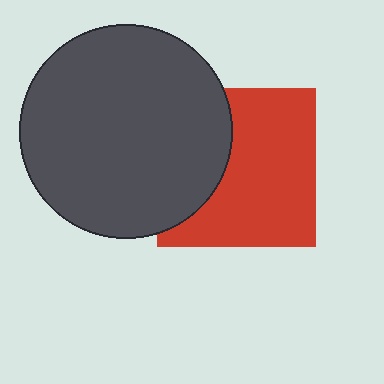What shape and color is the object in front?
The object in front is a dark gray circle.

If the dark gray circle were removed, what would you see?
You would see the complete red square.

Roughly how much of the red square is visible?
About half of it is visible (roughly 65%).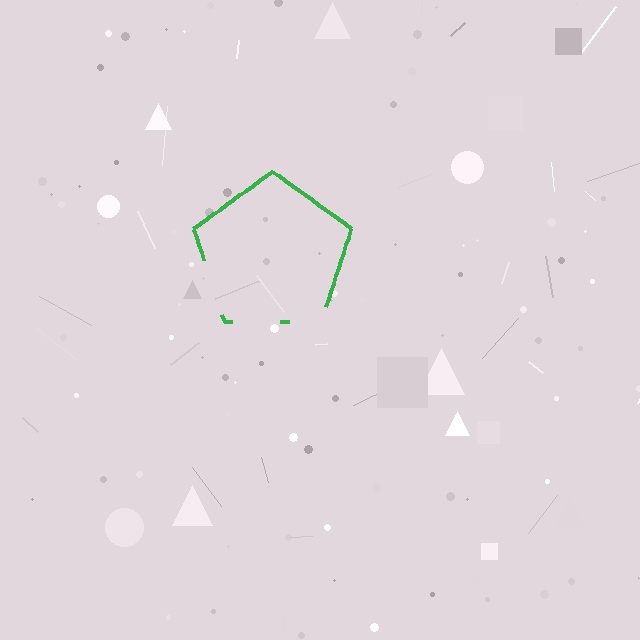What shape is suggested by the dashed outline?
The dashed outline suggests a pentagon.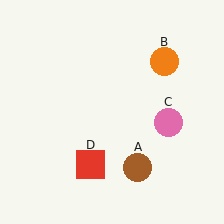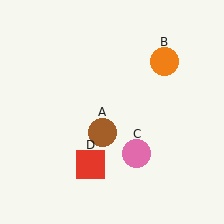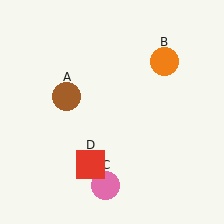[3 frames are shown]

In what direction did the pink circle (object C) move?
The pink circle (object C) moved down and to the left.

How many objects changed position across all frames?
2 objects changed position: brown circle (object A), pink circle (object C).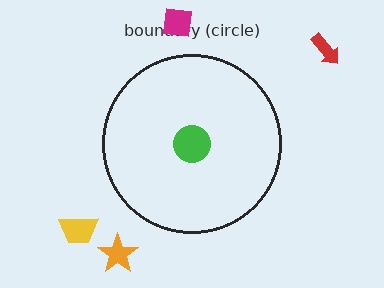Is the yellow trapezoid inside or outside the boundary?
Outside.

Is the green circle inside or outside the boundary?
Inside.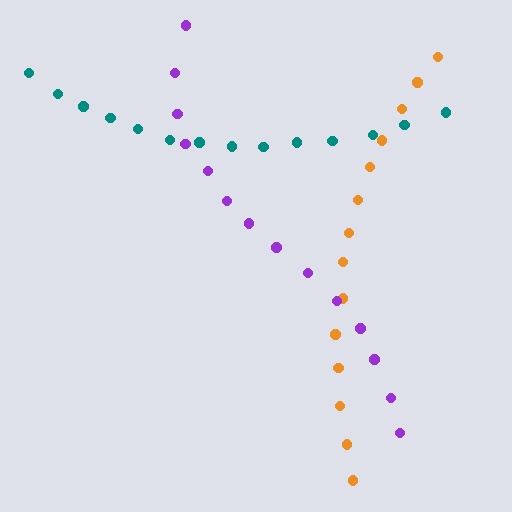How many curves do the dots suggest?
There are 3 distinct paths.